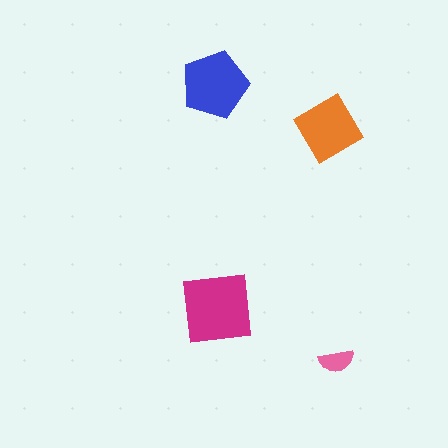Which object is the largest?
The magenta square.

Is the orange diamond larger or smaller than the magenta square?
Smaller.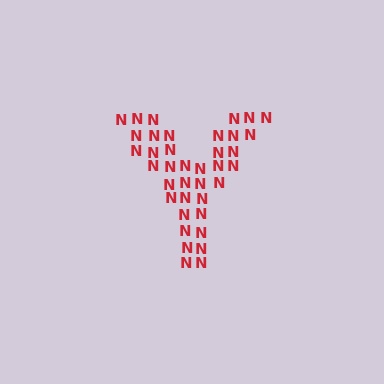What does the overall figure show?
The overall figure shows the letter Y.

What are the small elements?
The small elements are letter N's.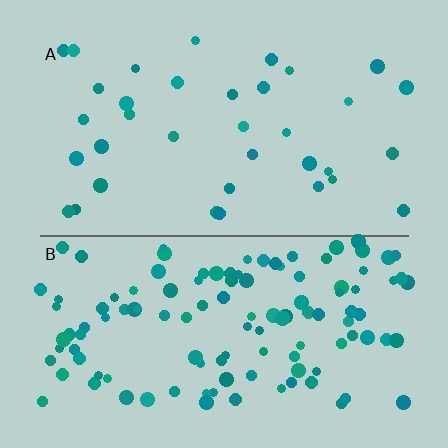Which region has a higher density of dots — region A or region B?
B (the bottom).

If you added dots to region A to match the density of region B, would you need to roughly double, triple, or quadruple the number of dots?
Approximately triple.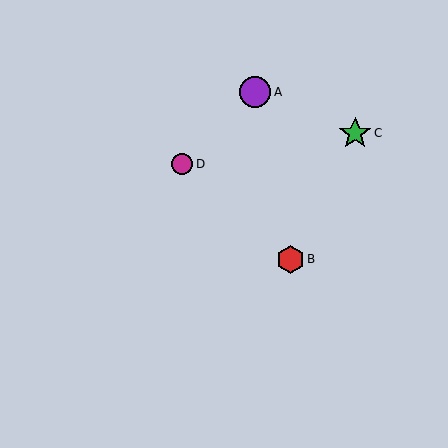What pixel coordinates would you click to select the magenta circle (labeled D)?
Click at (182, 164) to select the magenta circle D.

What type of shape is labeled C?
Shape C is a green star.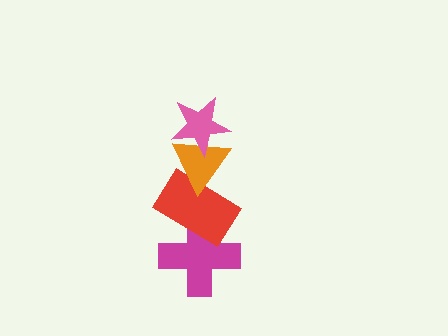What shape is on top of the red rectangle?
The orange triangle is on top of the red rectangle.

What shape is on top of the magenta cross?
The red rectangle is on top of the magenta cross.